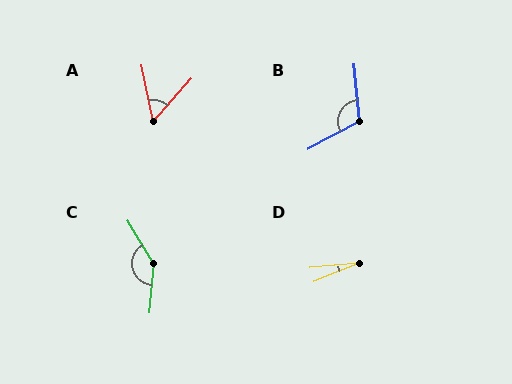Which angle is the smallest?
D, at approximately 16 degrees.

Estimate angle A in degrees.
Approximately 53 degrees.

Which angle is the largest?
C, at approximately 144 degrees.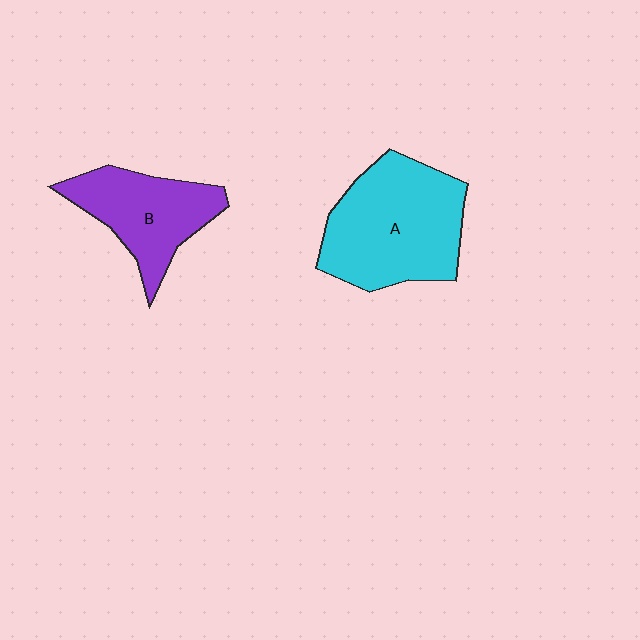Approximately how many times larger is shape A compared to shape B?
Approximately 1.5 times.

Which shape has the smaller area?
Shape B (purple).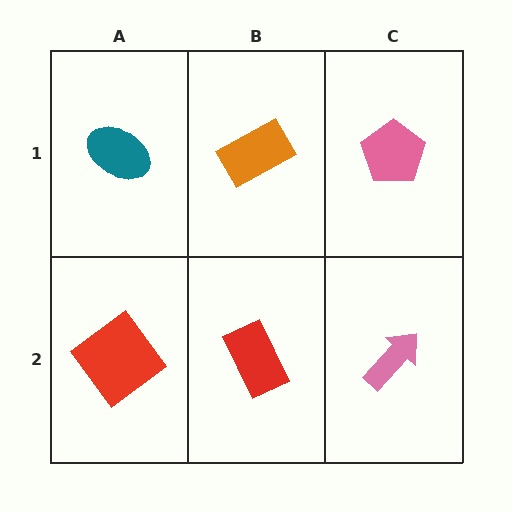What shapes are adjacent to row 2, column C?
A pink pentagon (row 1, column C), a red rectangle (row 2, column B).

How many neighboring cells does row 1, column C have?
2.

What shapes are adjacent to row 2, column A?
A teal ellipse (row 1, column A), a red rectangle (row 2, column B).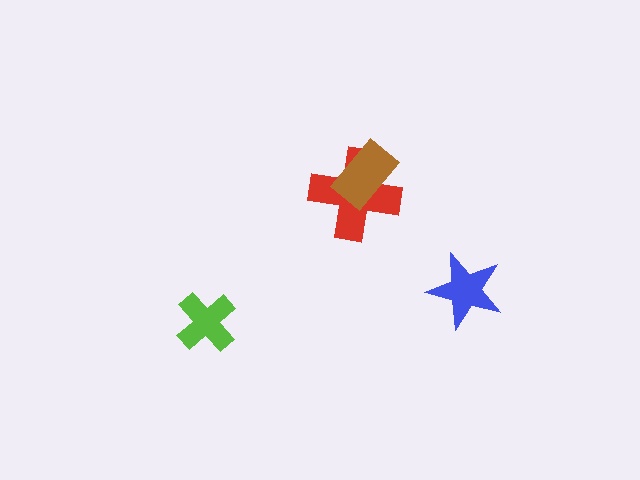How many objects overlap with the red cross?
1 object overlaps with the red cross.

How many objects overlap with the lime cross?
0 objects overlap with the lime cross.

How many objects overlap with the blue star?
0 objects overlap with the blue star.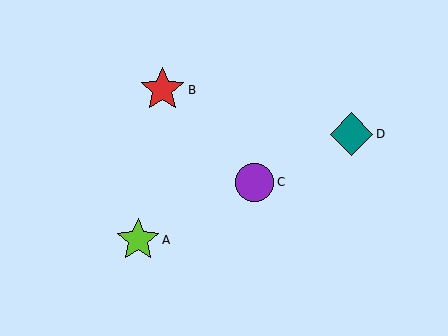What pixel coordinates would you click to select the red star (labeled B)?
Click at (162, 90) to select the red star B.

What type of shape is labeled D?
Shape D is a teal diamond.